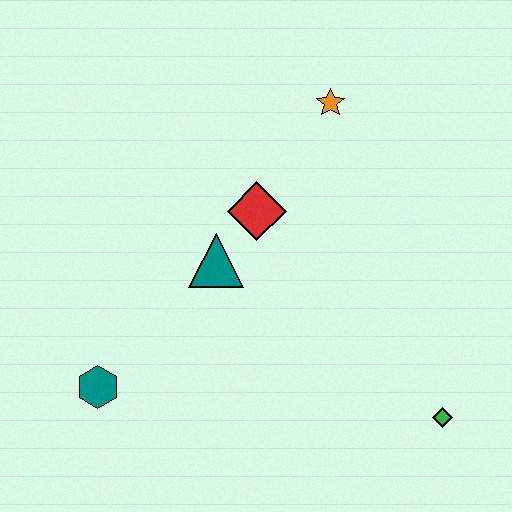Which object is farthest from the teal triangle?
The green diamond is farthest from the teal triangle.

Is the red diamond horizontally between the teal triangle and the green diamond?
Yes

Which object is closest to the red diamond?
The teal triangle is closest to the red diamond.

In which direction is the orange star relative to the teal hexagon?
The orange star is above the teal hexagon.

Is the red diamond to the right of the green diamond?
No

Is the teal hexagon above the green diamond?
Yes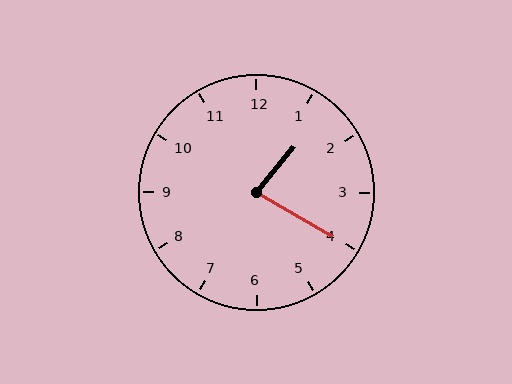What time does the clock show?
1:20.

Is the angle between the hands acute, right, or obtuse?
It is acute.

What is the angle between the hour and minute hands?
Approximately 80 degrees.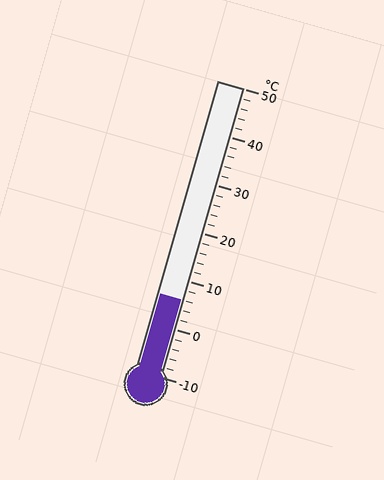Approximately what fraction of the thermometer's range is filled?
The thermometer is filled to approximately 25% of its range.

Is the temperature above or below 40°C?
The temperature is below 40°C.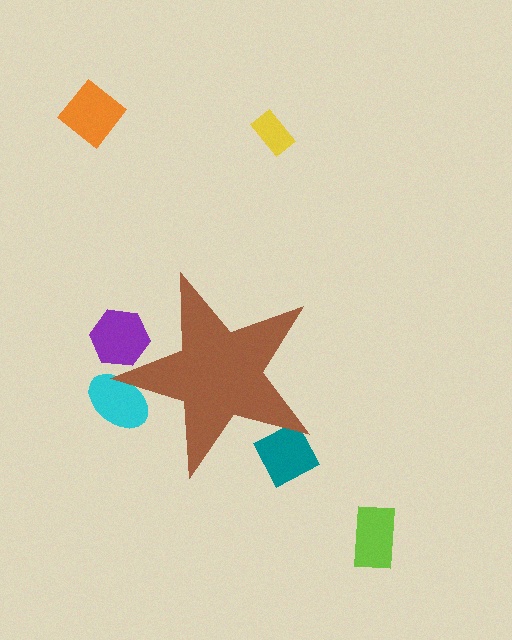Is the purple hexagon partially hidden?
Yes, the purple hexagon is partially hidden behind the brown star.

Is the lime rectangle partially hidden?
No, the lime rectangle is fully visible.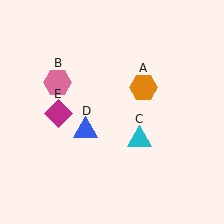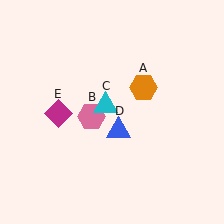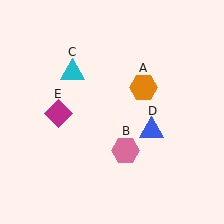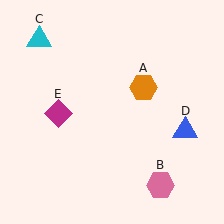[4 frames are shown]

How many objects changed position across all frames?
3 objects changed position: pink hexagon (object B), cyan triangle (object C), blue triangle (object D).